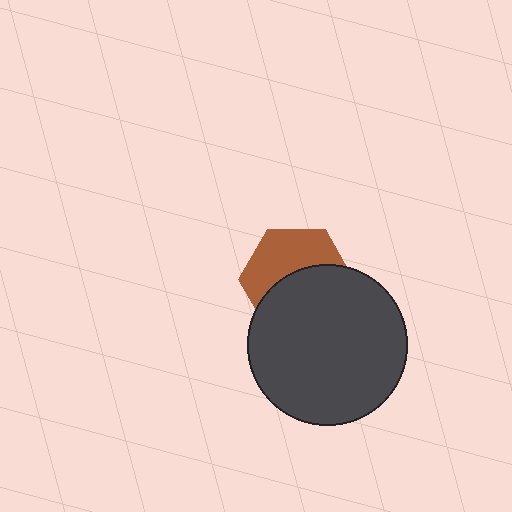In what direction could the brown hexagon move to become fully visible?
The brown hexagon could move up. That would shift it out from behind the dark gray circle entirely.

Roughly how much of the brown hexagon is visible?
About half of it is visible (roughly 47%).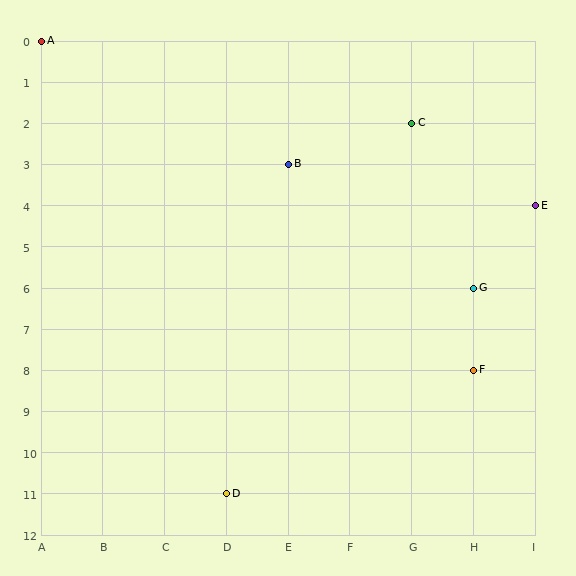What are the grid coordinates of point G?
Point G is at grid coordinates (H, 6).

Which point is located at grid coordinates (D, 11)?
Point D is at (D, 11).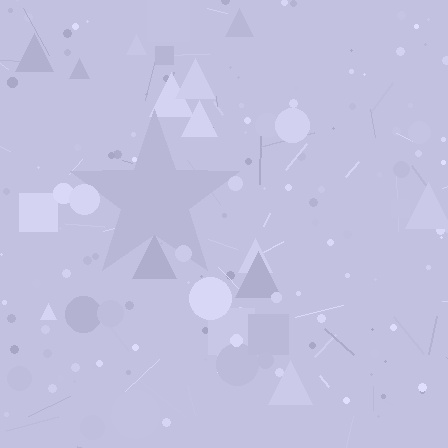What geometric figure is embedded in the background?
A star is embedded in the background.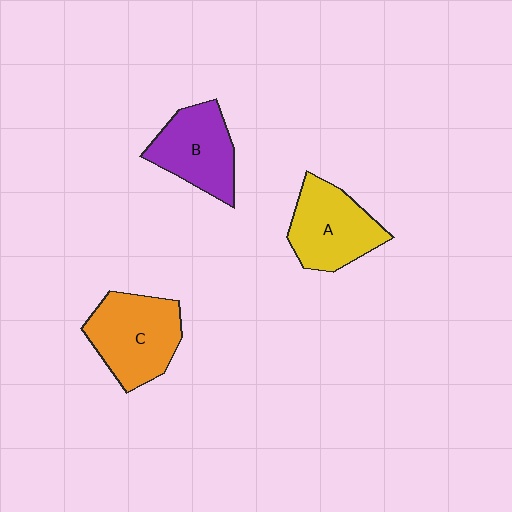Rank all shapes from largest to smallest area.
From largest to smallest: C (orange), A (yellow), B (purple).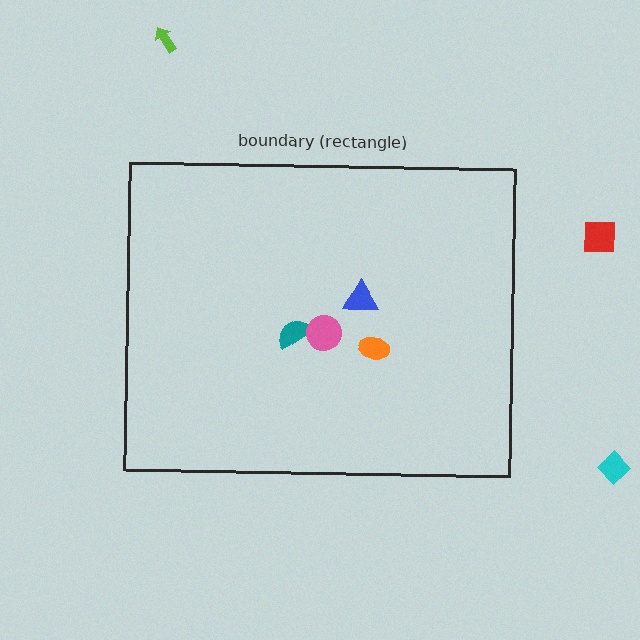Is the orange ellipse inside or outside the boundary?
Inside.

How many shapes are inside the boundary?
4 inside, 3 outside.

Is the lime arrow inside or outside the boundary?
Outside.